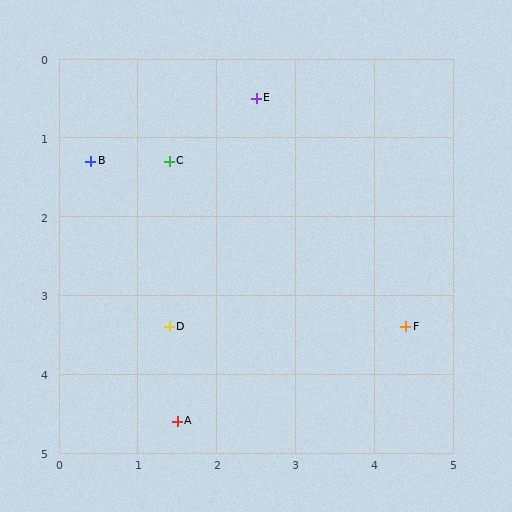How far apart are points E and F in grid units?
Points E and F are about 3.5 grid units apart.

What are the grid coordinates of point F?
Point F is at approximately (4.4, 3.4).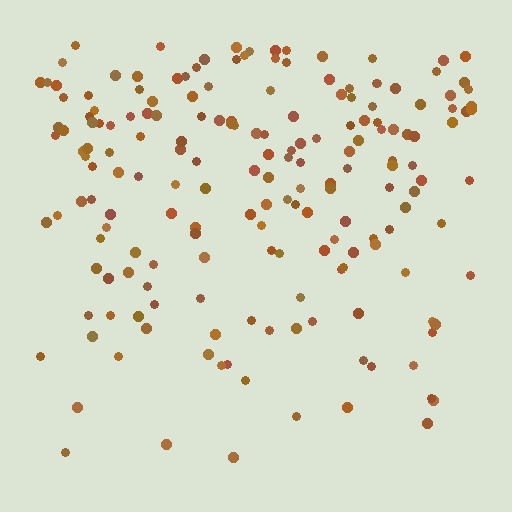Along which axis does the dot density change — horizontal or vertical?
Vertical.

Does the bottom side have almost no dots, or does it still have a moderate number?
Still a moderate number, just noticeably fewer than the top.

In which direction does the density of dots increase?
From bottom to top, with the top side densest.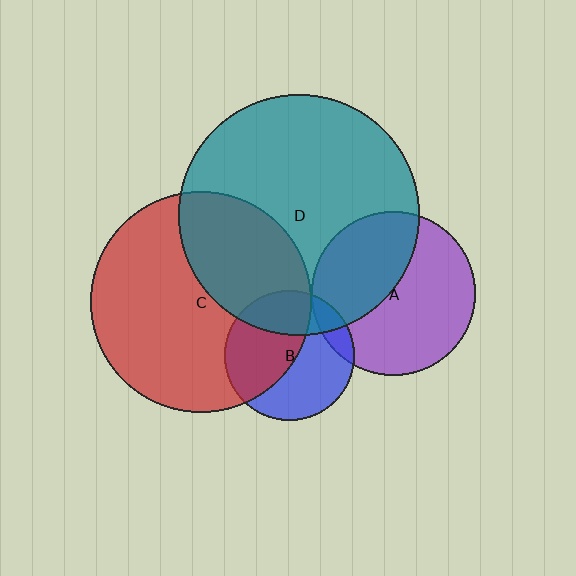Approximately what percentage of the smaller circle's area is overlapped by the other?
Approximately 35%.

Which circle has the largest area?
Circle D (teal).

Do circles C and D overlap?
Yes.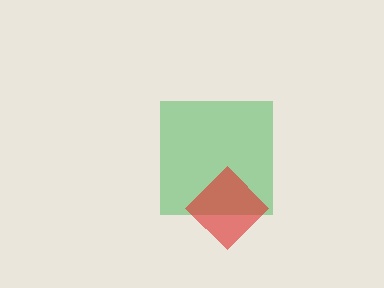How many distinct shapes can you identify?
There are 2 distinct shapes: a green square, a red diamond.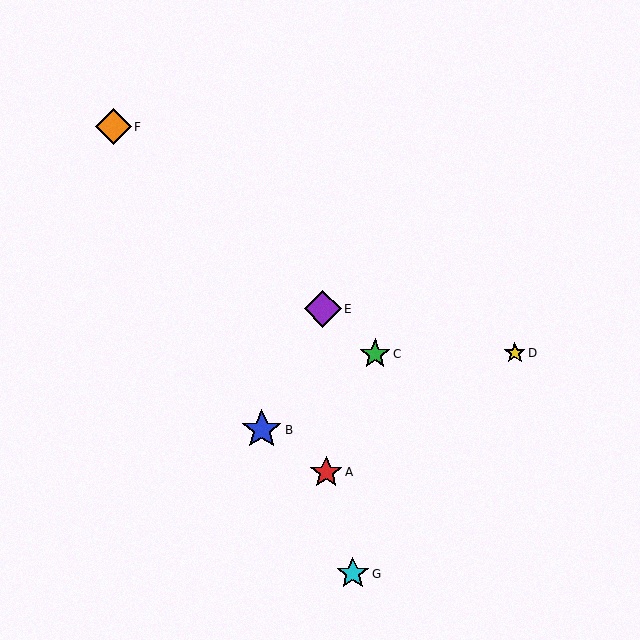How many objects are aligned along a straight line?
3 objects (C, E, F) are aligned along a straight line.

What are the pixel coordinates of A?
Object A is at (326, 472).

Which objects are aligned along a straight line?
Objects C, E, F are aligned along a straight line.